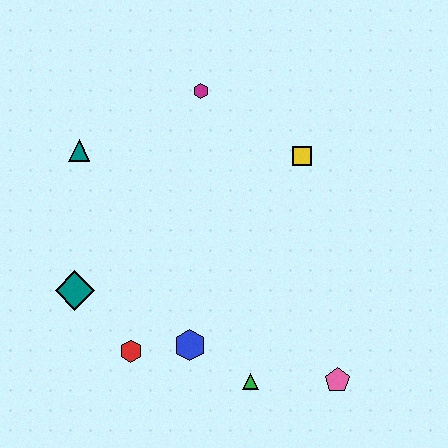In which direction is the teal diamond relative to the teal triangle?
The teal diamond is below the teal triangle.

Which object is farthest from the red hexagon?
The magenta hexagon is farthest from the red hexagon.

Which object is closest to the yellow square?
The magenta hexagon is closest to the yellow square.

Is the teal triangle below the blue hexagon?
No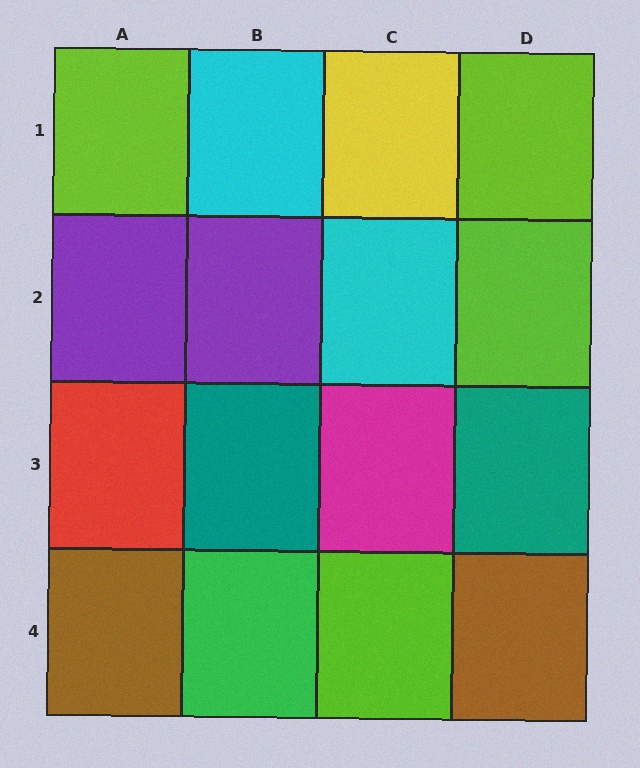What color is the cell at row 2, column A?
Purple.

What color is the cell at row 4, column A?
Brown.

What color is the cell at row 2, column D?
Lime.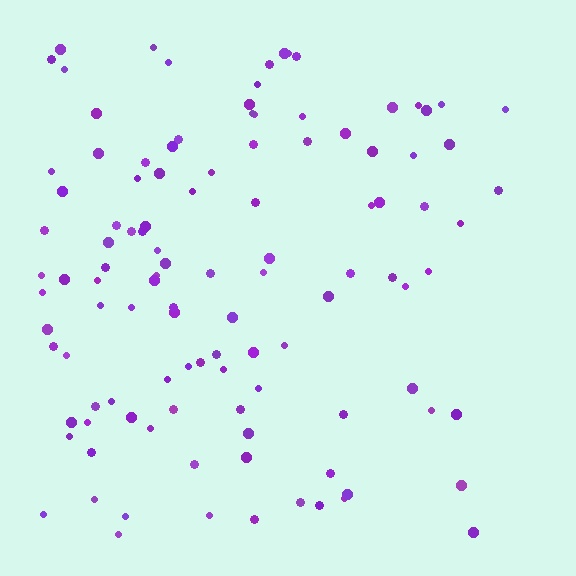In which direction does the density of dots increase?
From right to left, with the left side densest.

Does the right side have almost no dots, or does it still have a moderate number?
Still a moderate number, just noticeably fewer than the left.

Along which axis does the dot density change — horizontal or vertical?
Horizontal.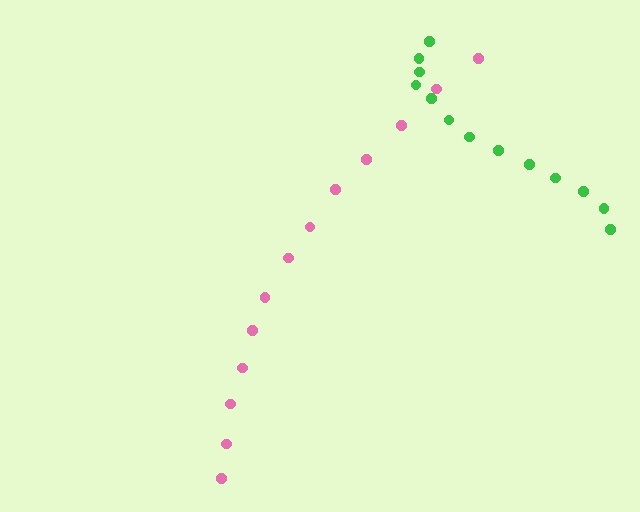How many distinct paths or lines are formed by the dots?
There are 2 distinct paths.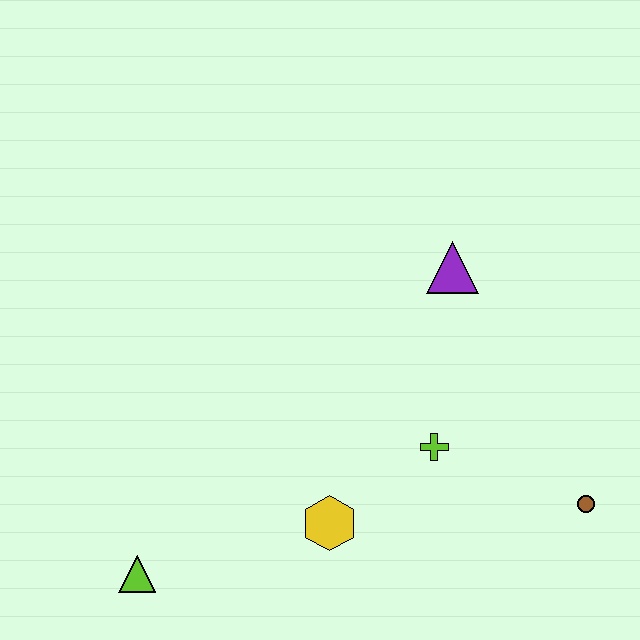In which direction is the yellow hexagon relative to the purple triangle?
The yellow hexagon is below the purple triangle.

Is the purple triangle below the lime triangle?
No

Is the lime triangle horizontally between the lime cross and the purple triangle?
No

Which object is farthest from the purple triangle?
The lime triangle is farthest from the purple triangle.